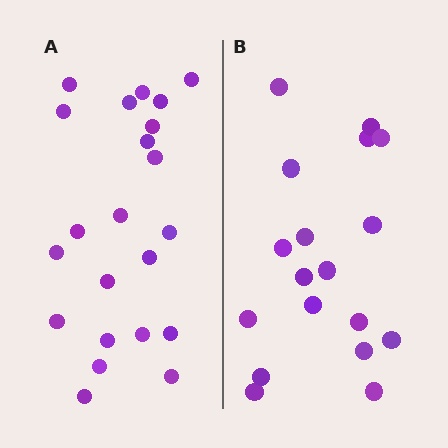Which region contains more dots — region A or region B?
Region A (the left region) has more dots.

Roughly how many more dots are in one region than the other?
Region A has about 4 more dots than region B.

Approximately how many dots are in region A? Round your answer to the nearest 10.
About 20 dots. (The exact count is 22, which rounds to 20.)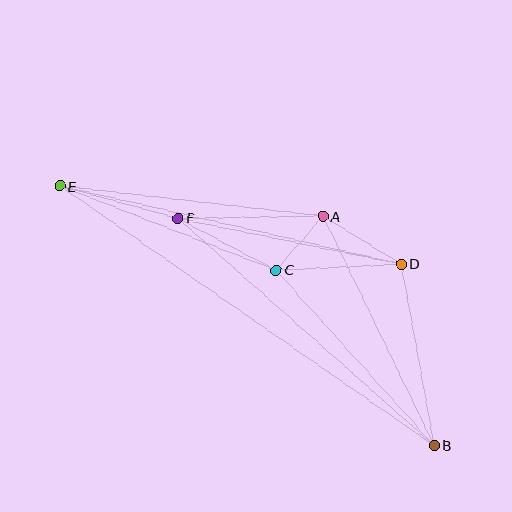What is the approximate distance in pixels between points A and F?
The distance between A and F is approximately 145 pixels.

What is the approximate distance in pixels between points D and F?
The distance between D and F is approximately 228 pixels.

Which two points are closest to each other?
Points A and C are closest to each other.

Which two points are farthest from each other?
Points B and E are farthest from each other.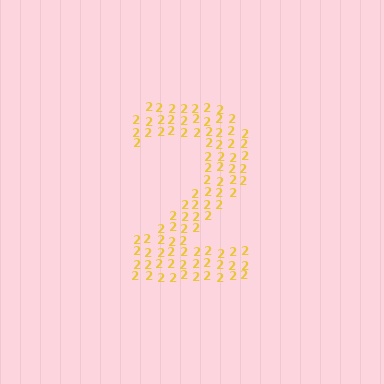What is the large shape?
The large shape is the digit 2.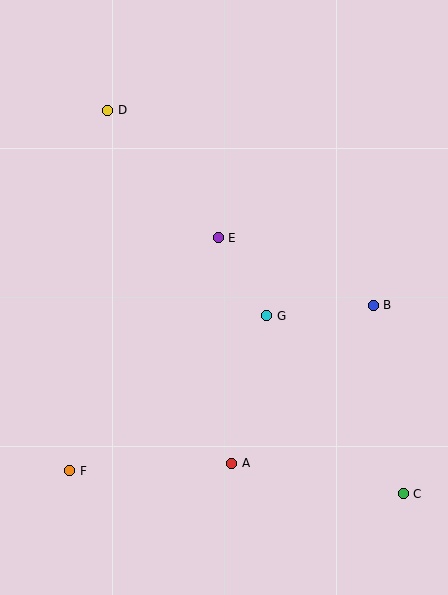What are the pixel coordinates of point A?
Point A is at (232, 463).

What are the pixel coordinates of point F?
Point F is at (70, 471).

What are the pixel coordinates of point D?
Point D is at (108, 110).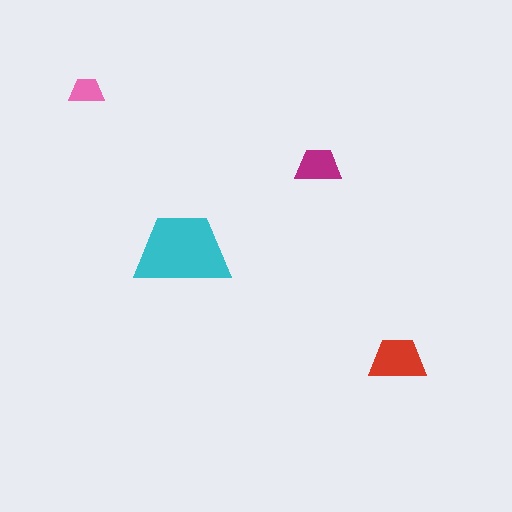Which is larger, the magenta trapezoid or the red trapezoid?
The red one.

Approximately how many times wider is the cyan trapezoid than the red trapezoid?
About 1.5 times wider.